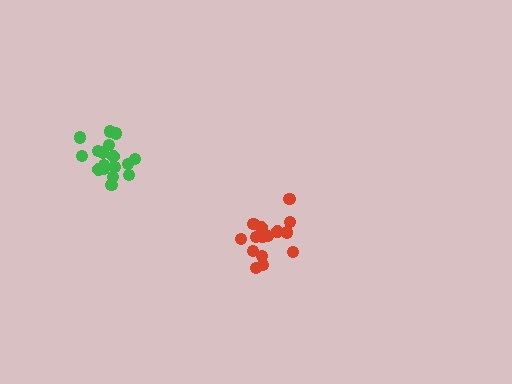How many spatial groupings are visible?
There are 2 spatial groupings.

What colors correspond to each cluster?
The clusters are colored: green, red.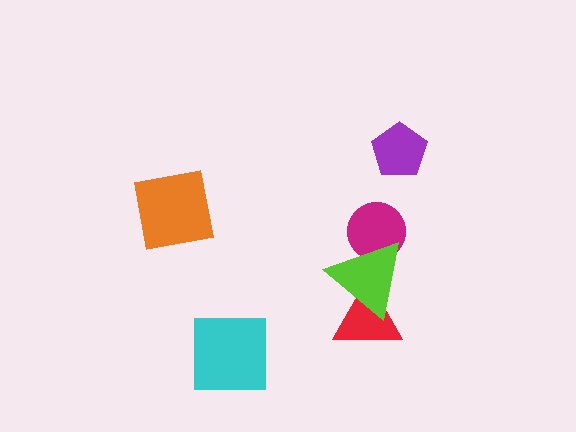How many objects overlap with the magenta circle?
1 object overlaps with the magenta circle.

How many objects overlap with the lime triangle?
2 objects overlap with the lime triangle.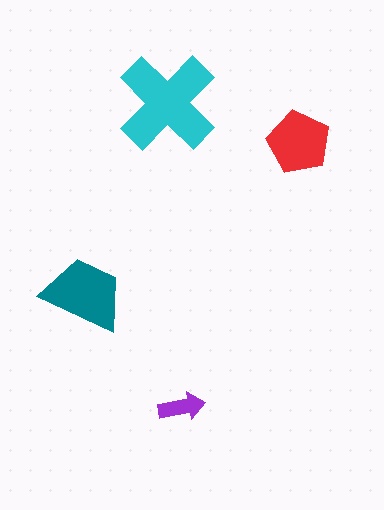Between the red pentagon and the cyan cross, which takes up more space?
The cyan cross.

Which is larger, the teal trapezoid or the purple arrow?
The teal trapezoid.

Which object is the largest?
The cyan cross.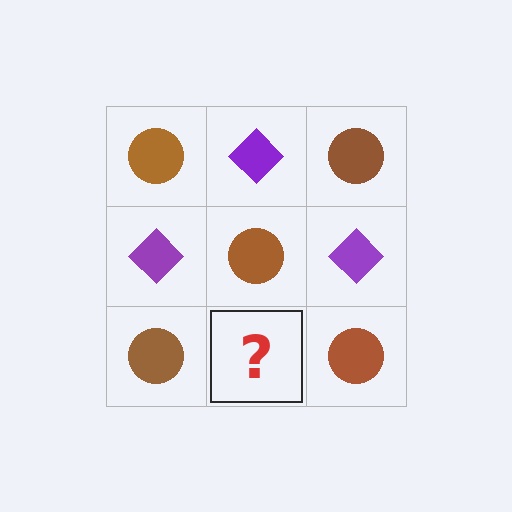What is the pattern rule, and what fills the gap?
The rule is that it alternates brown circle and purple diamond in a checkerboard pattern. The gap should be filled with a purple diamond.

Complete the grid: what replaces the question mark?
The question mark should be replaced with a purple diamond.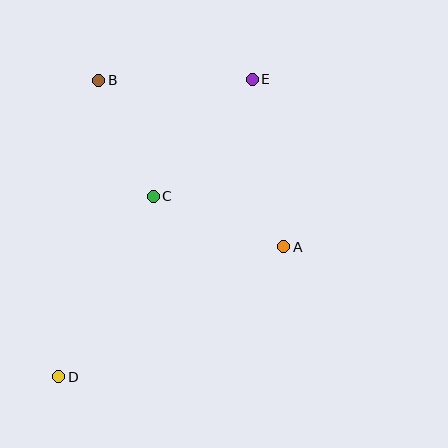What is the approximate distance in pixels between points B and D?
The distance between B and D is approximately 299 pixels.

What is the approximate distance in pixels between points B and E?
The distance between B and E is approximately 153 pixels.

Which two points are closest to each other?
Points B and C are closest to each other.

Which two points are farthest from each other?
Points D and E are farthest from each other.